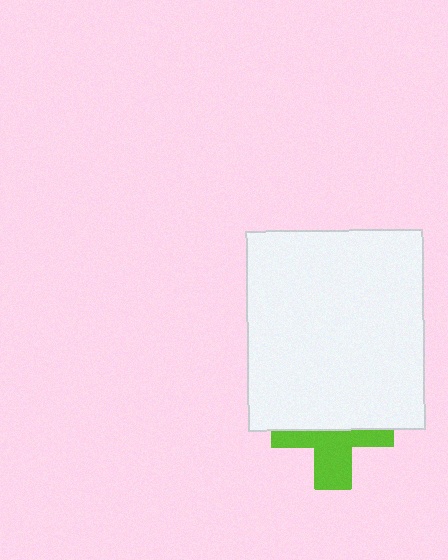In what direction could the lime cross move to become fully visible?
The lime cross could move down. That would shift it out from behind the white rectangle entirely.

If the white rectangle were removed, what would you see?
You would see the complete lime cross.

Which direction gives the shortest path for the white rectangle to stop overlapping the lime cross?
Moving up gives the shortest separation.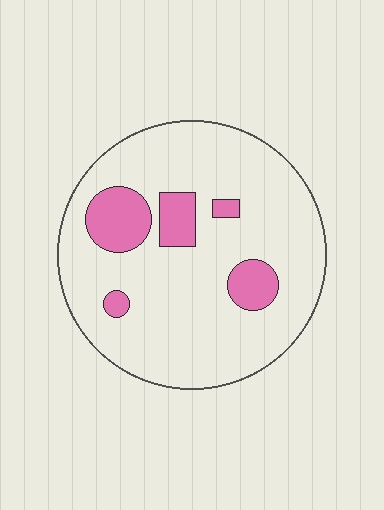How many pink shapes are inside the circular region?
5.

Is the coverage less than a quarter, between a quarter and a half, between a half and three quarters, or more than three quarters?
Less than a quarter.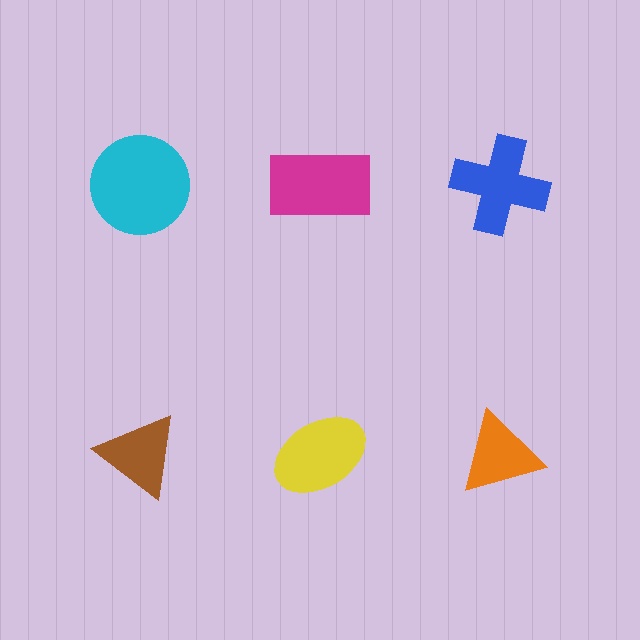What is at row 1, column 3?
A blue cross.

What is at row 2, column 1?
A brown triangle.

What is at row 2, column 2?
A yellow ellipse.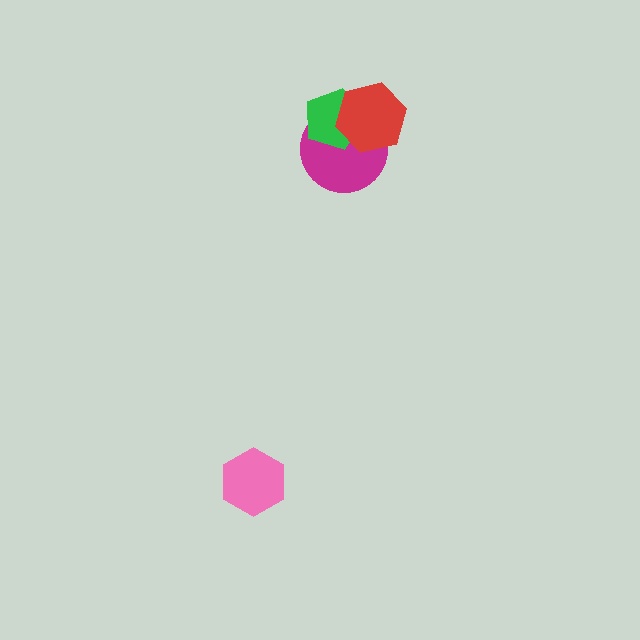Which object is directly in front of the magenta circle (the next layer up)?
The green pentagon is directly in front of the magenta circle.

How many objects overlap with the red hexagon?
2 objects overlap with the red hexagon.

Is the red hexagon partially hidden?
No, no other shape covers it.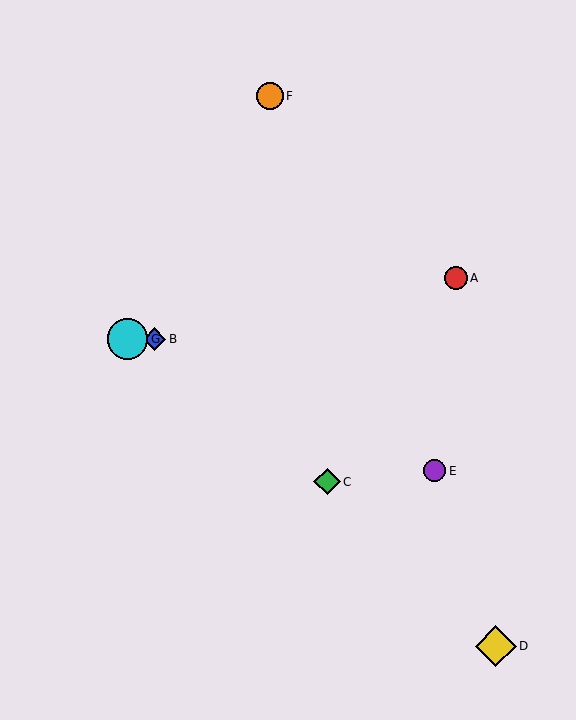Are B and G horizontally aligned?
Yes, both are at y≈339.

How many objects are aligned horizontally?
2 objects (B, G) are aligned horizontally.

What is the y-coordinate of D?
Object D is at y≈646.